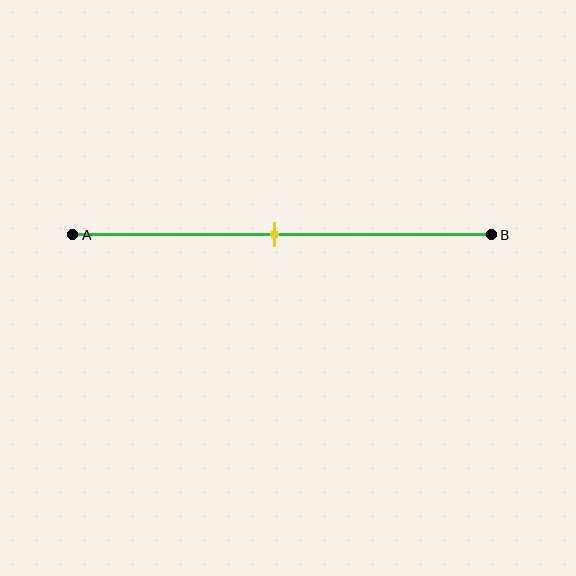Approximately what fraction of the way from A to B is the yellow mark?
The yellow mark is approximately 50% of the way from A to B.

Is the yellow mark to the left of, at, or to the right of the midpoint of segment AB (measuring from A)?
The yellow mark is approximately at the midpoint of segment AB.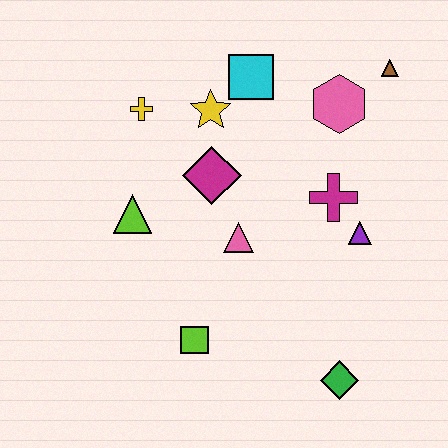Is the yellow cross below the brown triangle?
Yes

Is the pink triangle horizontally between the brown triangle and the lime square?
Yes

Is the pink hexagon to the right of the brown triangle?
No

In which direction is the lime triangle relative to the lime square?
The lime triangle is above the lime square.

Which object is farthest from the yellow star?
The green diamond is farthest from the yellow star.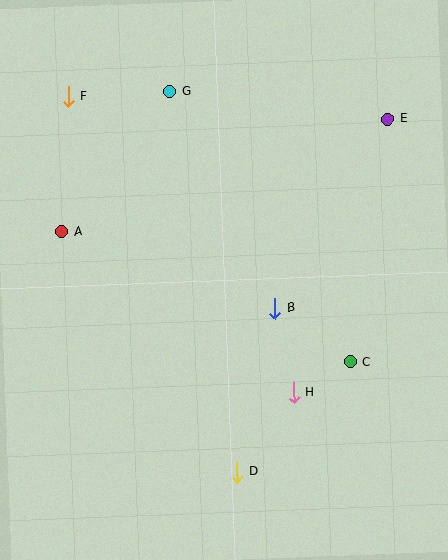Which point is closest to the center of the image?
Point B at (275, 308) is closest to the center.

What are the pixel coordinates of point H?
Point H is at (293, 393).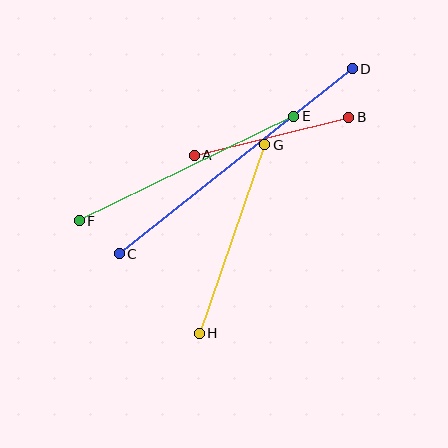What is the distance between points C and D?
The distance is approximately 297 pixels.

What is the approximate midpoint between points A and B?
The midpoint is at approximately (271, 136) pixels.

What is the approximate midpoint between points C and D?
The midpoint is at approximately (236, 161) pixels.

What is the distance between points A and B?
The distance is approximately 159 pixels.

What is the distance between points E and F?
The distance is approximately 239 pixels.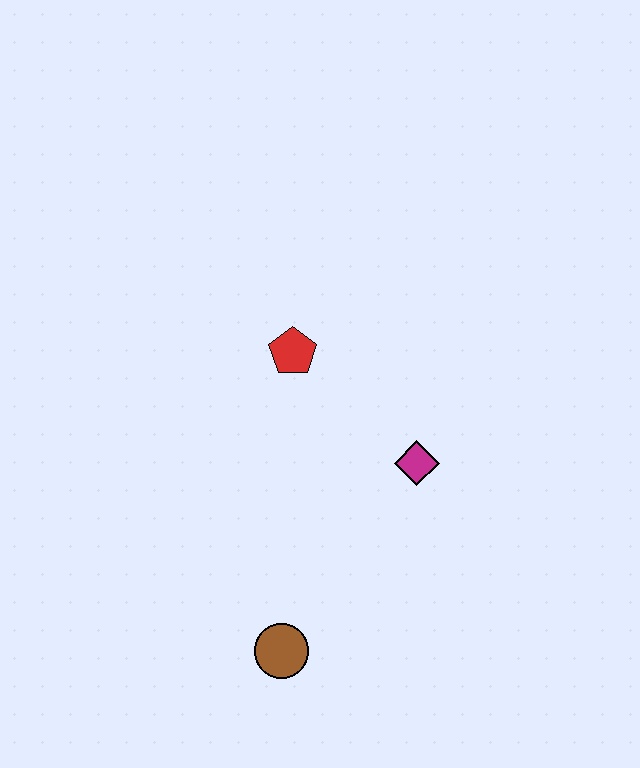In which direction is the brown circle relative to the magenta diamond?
The brown circle is below the magenta diamond.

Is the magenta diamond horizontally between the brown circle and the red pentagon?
No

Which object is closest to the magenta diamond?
The red pentagon is closest to the magenta diamond.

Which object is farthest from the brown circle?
The red pentagon is farthest from the brown circle.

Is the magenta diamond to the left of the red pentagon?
No